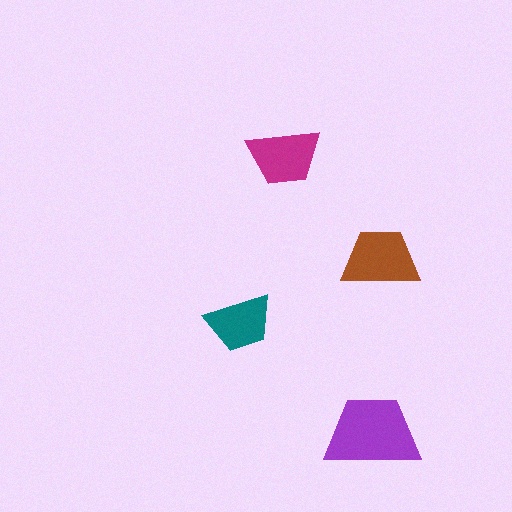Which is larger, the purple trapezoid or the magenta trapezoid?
The purple one.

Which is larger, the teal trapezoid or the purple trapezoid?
The purple one.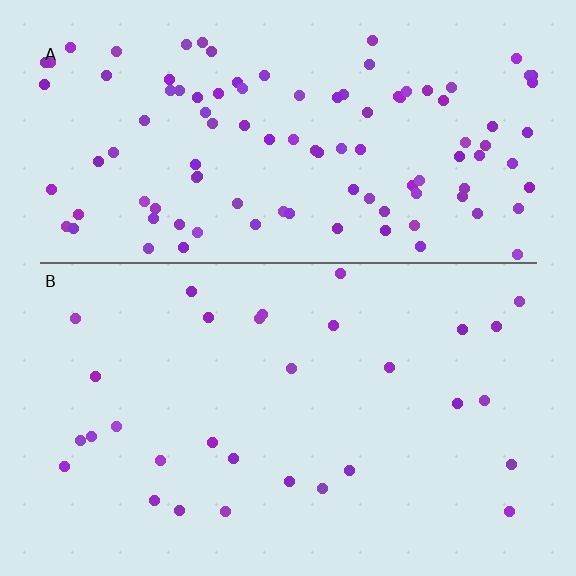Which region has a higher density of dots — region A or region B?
A (the top).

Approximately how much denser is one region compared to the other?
Approximately 3.5× — region A over region B.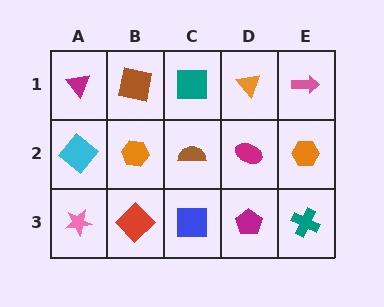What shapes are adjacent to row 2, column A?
A magenta triangle (row 1, column A), a pink star (row 3, column A), an orange hexagon (row 2, column B).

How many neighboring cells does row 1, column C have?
3.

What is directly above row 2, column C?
A teal square.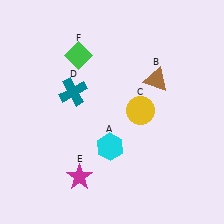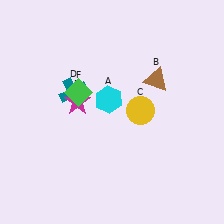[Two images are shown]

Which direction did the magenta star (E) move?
The magenta star (E) moved up.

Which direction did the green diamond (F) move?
The green diamond (F) moved down.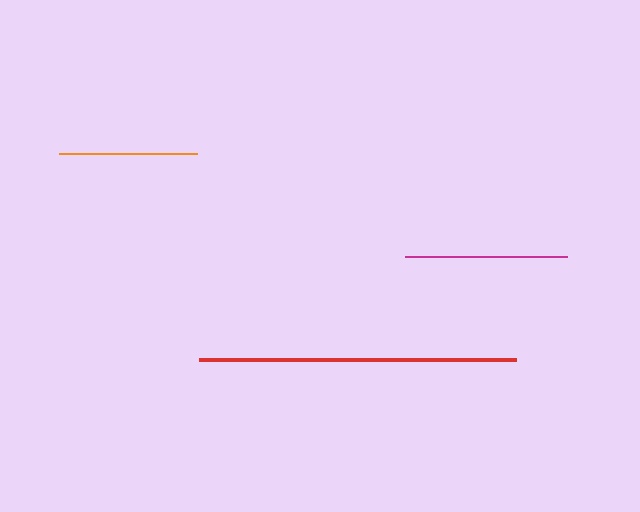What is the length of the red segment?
The red segment is approximately 317 pixels long.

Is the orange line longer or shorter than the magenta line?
The magenta line is longer than the orange line.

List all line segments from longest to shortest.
From longest to shortest: red, magenta, orange.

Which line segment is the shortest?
The orange line is the shortest at approximately 139 pixels.